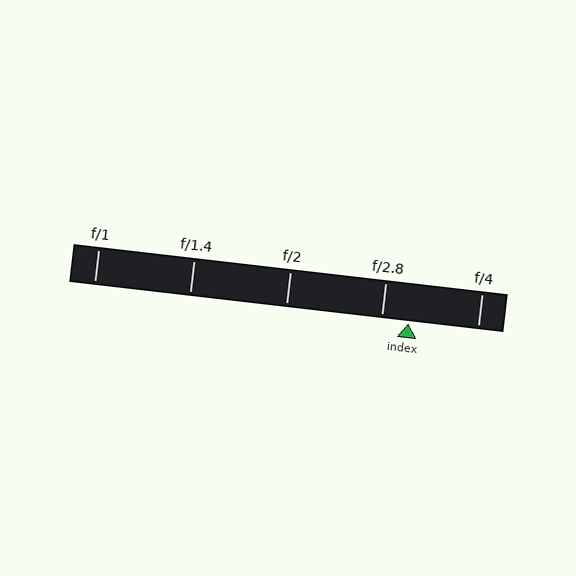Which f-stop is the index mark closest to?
The index mark is closest to f/2.8.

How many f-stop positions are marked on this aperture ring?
There are 5 f-stop positions marked.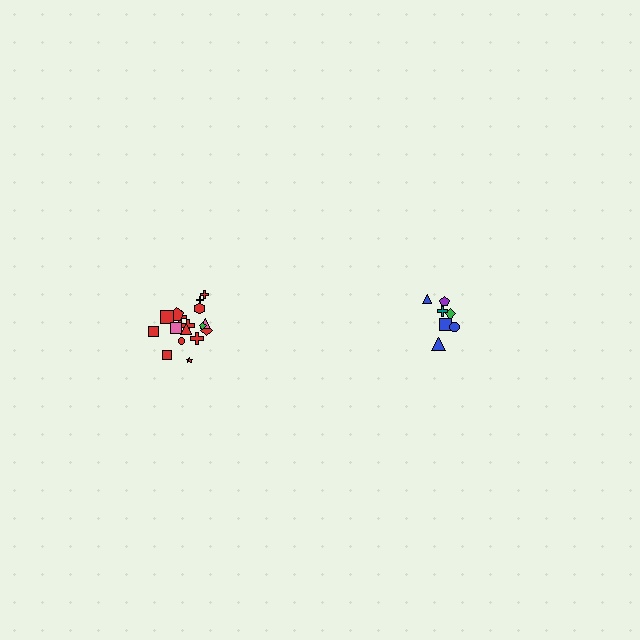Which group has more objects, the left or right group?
The left group.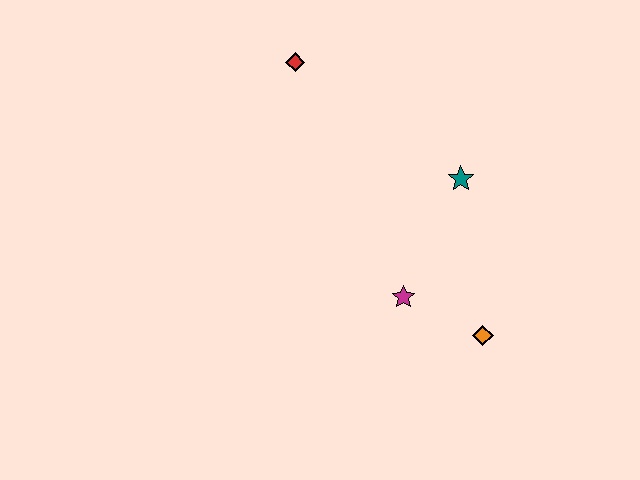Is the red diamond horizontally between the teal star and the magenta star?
No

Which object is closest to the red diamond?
The teal star is closest to the red diamond.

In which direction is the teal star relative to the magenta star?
The teal star is above the magenta star.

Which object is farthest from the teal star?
The red diamond is farthest from the teal star.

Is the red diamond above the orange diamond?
Yes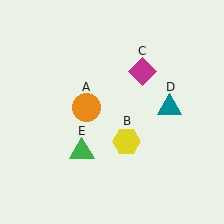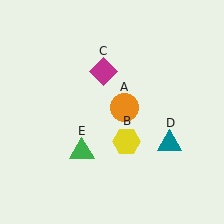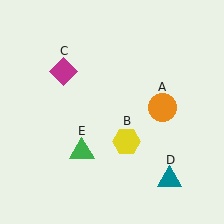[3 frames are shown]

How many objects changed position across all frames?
3 objects changed position: orange circle (object A), magenta diamond (object C), teal triangle (object D).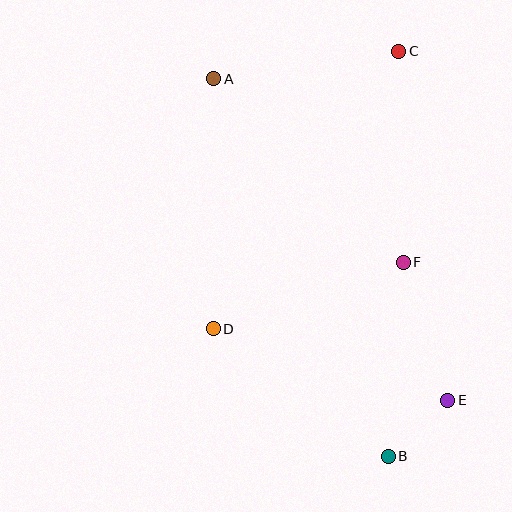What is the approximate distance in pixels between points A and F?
The distance between A and F is approximately 264 pixels.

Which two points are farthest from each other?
Points A and B are farthest from each other.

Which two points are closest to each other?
Points B and E are closest to each other.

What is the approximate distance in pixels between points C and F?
The distance between C and F is approximately 211 pixels.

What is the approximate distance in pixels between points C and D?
The distance between C and D is approximately 334 pixels.